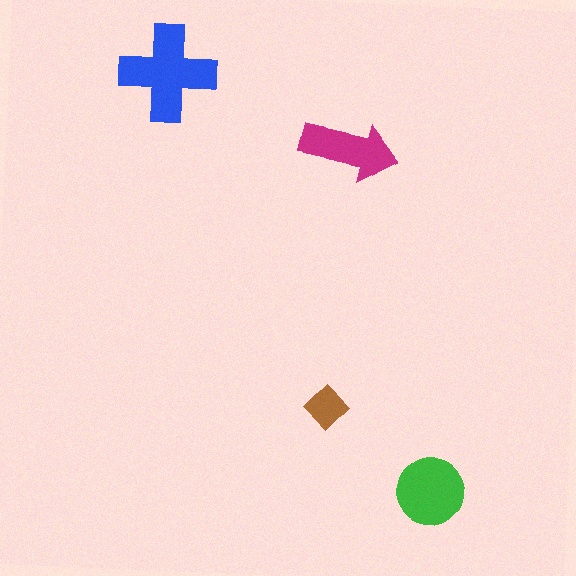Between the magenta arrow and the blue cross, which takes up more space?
The blue cross.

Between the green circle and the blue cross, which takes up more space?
The blue cross.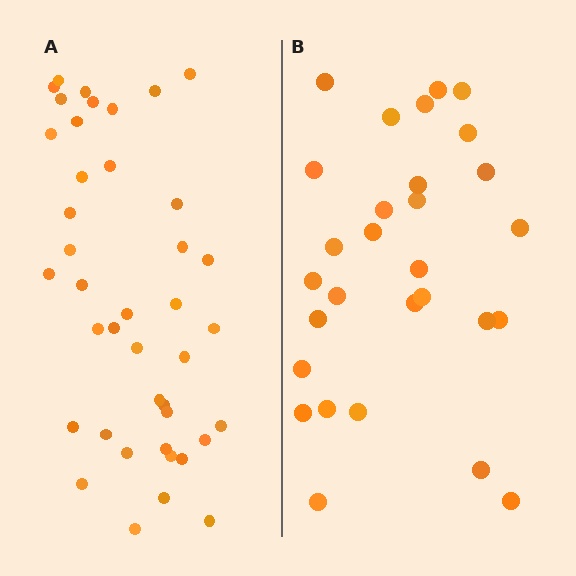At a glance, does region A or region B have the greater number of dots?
Region A (the left region) has more dots.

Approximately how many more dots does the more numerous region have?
Region A has roughly 12 or so more dots than region B.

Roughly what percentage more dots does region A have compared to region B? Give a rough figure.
About 40% more.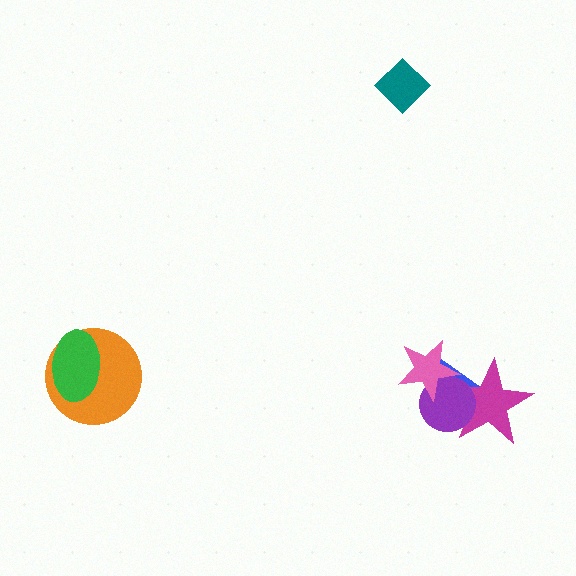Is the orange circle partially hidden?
Yes, it is partially covered by another shape.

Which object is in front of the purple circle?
The pink star is in front of the purple circle.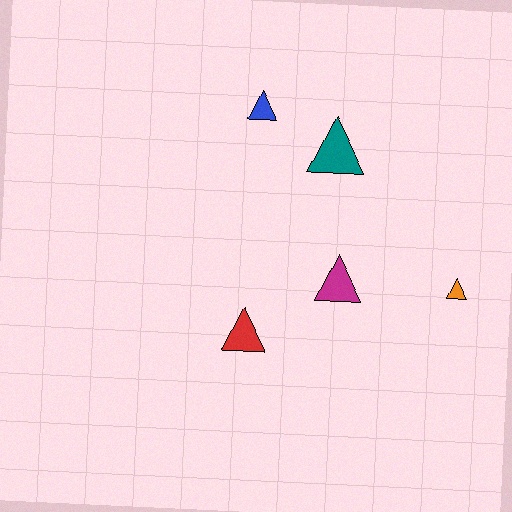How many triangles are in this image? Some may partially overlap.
There are 5 triangles.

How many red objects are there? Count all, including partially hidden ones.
There is 1 red object.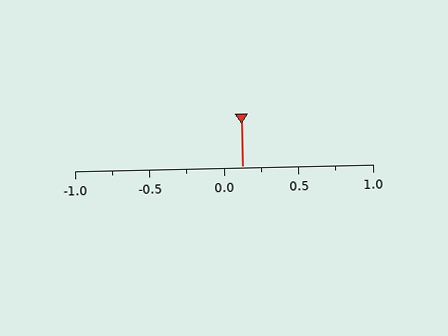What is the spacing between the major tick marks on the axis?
The major ticks are spaced 0.5 apart.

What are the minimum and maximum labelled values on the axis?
The axis runs from -1.0 to 1.0.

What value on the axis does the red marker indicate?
The marker indicates approximately 0.12.